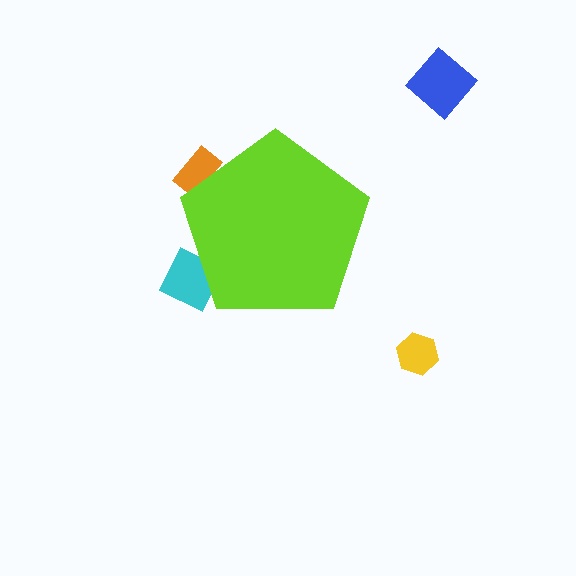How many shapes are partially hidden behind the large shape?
2 shapes are partially hidden.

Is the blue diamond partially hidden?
No, the blue diamond is fully visible.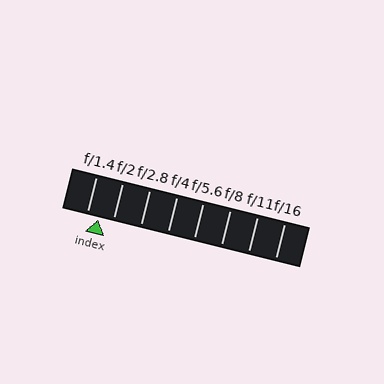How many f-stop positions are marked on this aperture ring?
There are 8 f-stop positions marked.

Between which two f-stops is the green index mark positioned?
The index mark is between f/1.4 and f/2.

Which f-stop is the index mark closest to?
The index mark is closest to f/1.4.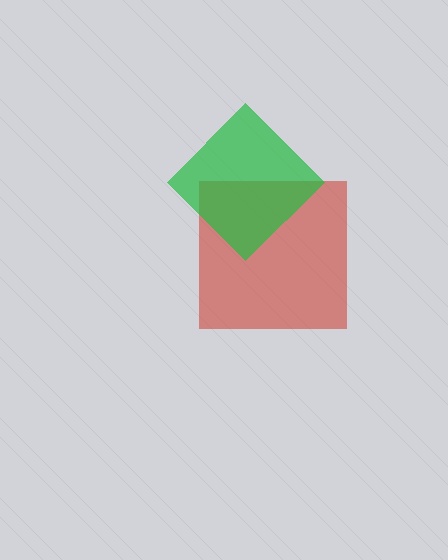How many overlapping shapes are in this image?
There are 2 overlapping shapes in the image.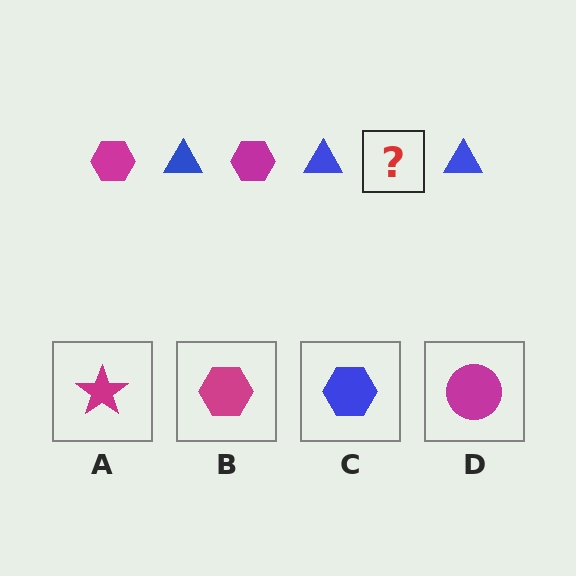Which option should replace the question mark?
Option B.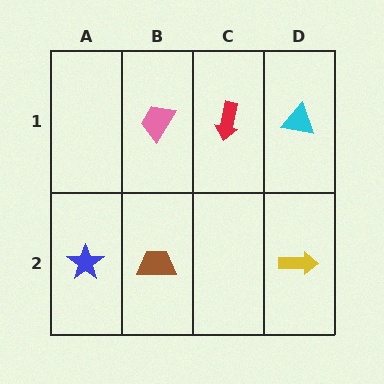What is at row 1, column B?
A pink trapezoid.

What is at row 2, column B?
A brown trapezoid.